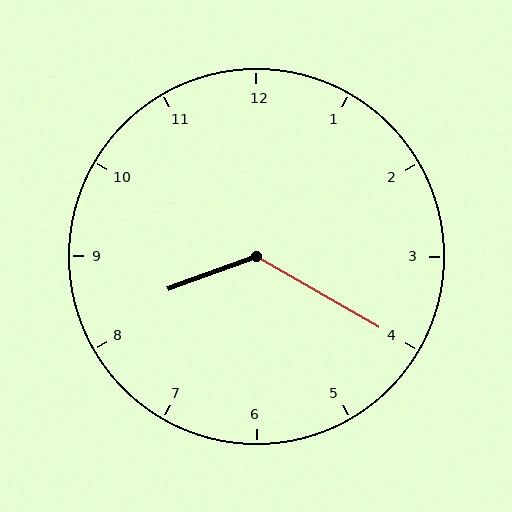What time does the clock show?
8:20.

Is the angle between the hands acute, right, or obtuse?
It is obtuse.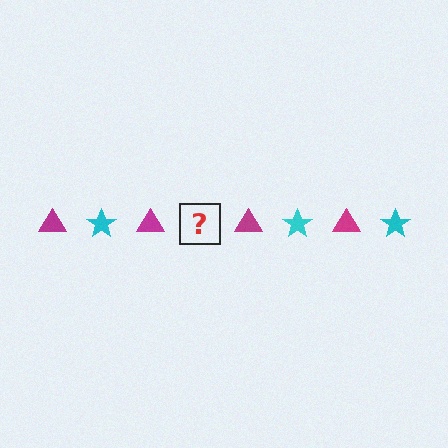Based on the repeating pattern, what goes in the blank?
The blank should be a cyan star.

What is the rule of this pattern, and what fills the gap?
The rule is that the pattern alternates between magenta triangle and cyan star. The gap should be filled with a cyan star.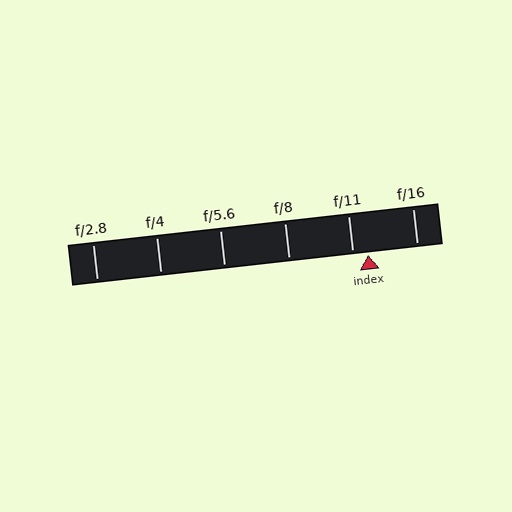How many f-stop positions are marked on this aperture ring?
There are 6 f-stop positions marked.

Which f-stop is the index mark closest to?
The index mark is closest to f/11.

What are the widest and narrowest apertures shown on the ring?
The widest aperture shown is f/2.8 and the narrowest is f/16.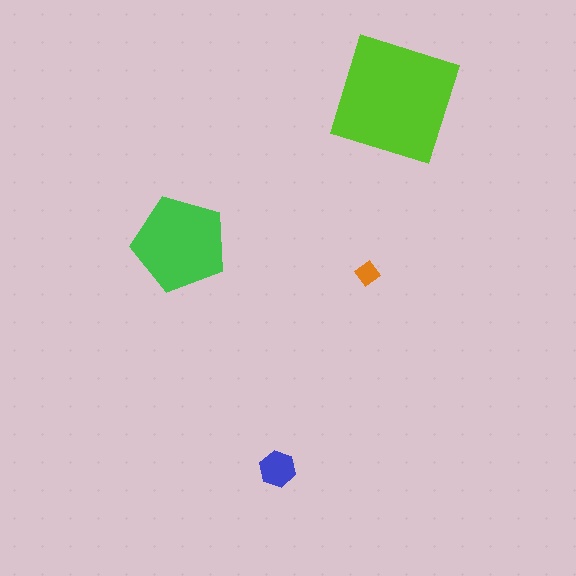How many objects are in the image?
There are 4 objects in the image.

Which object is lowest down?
The blue hexagon is bottommost.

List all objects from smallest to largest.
The orange diamond, the blue hexagon, the green pentagon, the lime square.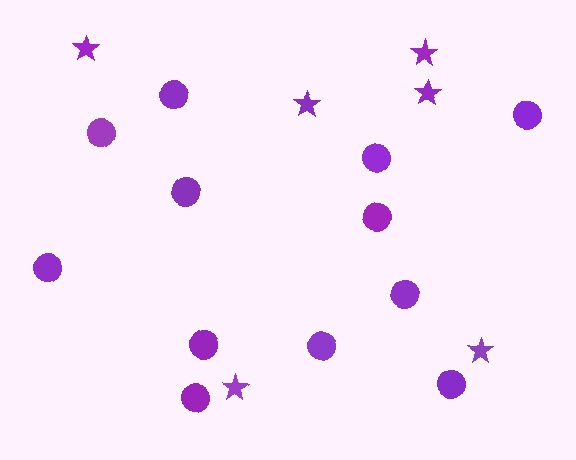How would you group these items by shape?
There are 2 groups: one group of circles (12) and one group of stars (6).